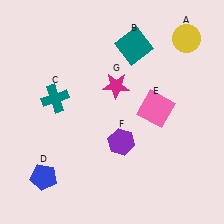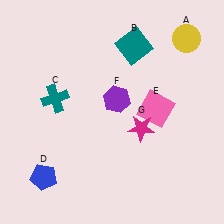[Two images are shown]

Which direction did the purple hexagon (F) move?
The purple hexagon (F) moved up.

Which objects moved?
The objects that moved are: the purple hexagon (F), the magenta star (G).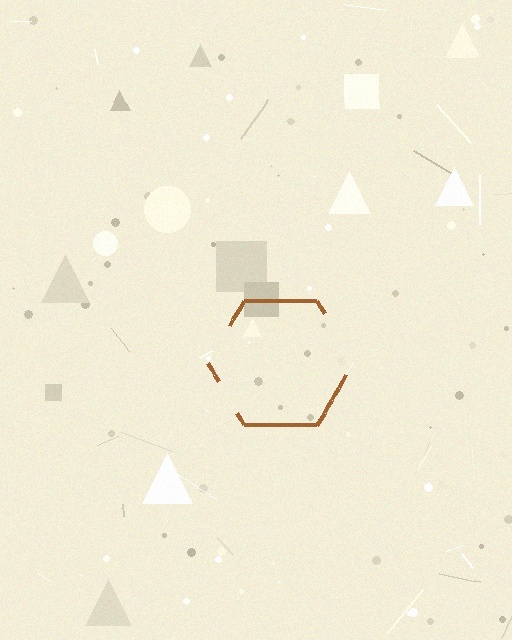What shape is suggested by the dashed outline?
The dashed outline suggests a hexagon.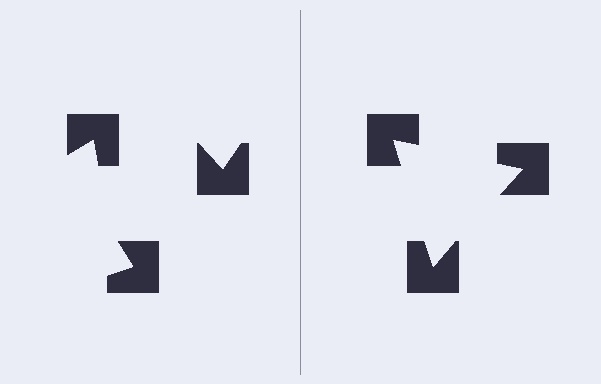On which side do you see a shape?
An illusory triangle appears on the right side. On the left side the wedge cuts are rotated, so no coherent shape forms.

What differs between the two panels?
The notched squares are positioned identically on both sides; only the wedge orientations differ. On the right they align to a triangle; on the left they are misaligned.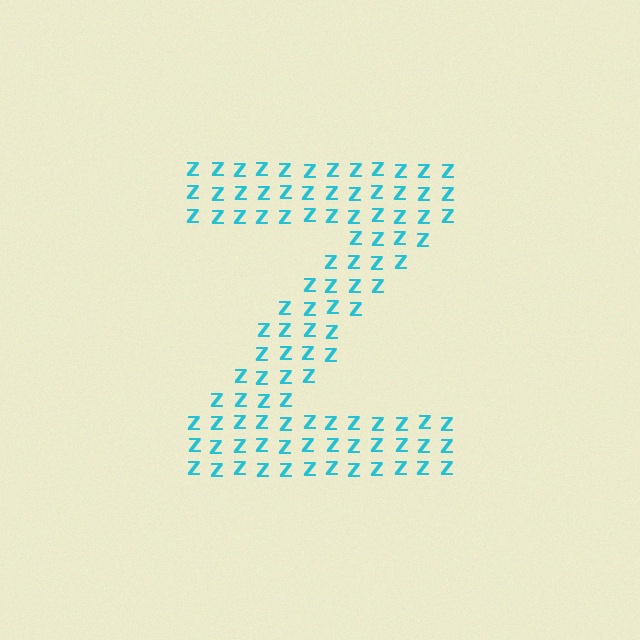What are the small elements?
The small elements are letter Z's.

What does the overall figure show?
The overall figure shows the letter Z.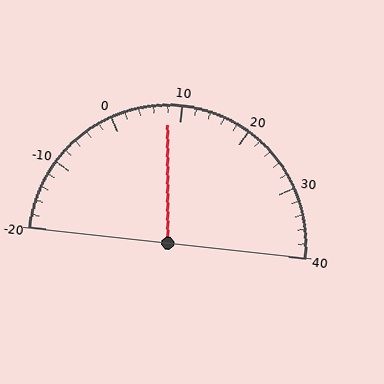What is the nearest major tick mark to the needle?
The nearest major tick mark is 10.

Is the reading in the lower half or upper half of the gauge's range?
The reading is in the lower half of the range (-20 to 40).